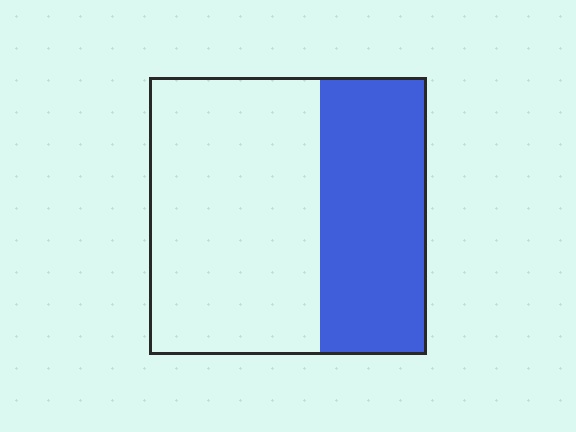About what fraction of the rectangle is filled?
About three eighths (3/8).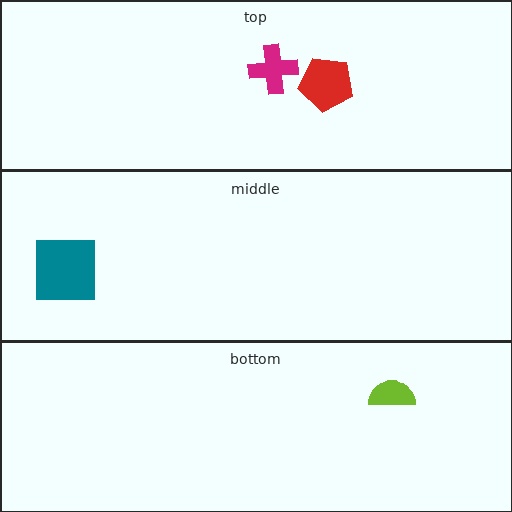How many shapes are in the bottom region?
1.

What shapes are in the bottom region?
The lime semicircle.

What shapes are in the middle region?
The teal square.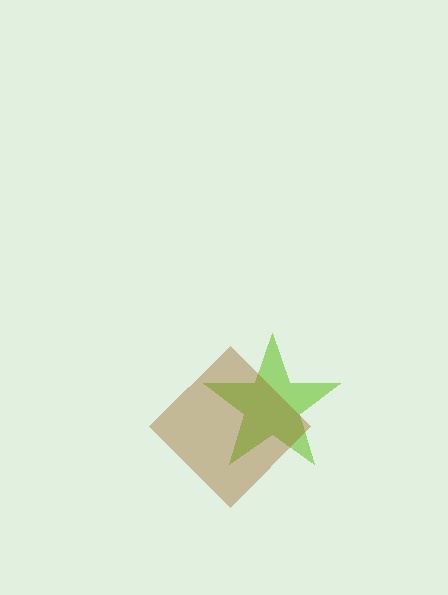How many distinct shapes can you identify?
There are 2 distinct shapes: a lime star, a brown diamond.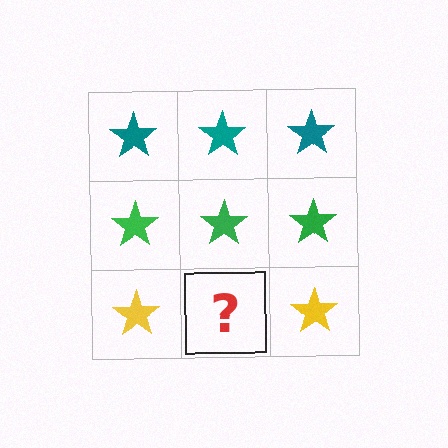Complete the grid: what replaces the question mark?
The question mark should be replaced with a yellow star.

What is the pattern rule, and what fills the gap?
The rule is that each row has a consistent color. The gap should be filled with a yellow star.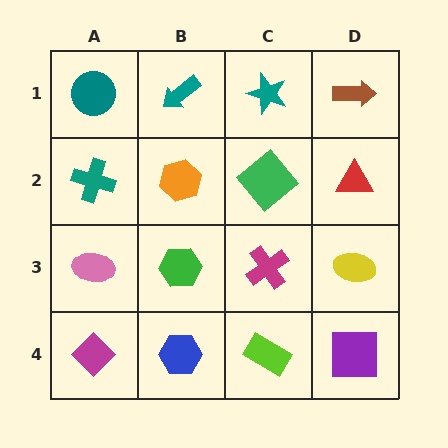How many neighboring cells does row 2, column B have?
4.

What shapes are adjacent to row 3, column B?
An orange hexagon (row 2, column B), a blue hexagon (row 4, column B), a pink ellipse (row 3, column A), a magenta cross (row 3, column C).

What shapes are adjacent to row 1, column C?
A green diamond (row 2, column C), a teal arrow (row 1, column B), a brown arrow (row 1, column D).